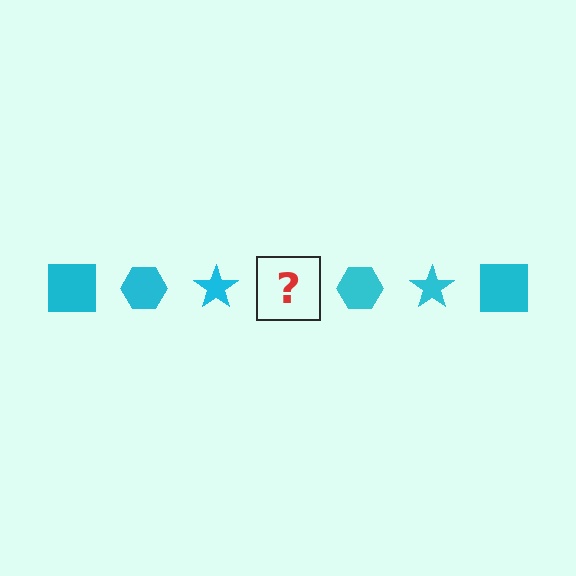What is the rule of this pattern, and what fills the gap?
The rule is that the pattern cycles through square, hexagon, star shapes in cyan. The gap should be filled with a cyan square.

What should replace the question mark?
The question mark should be replaced with a cyan square.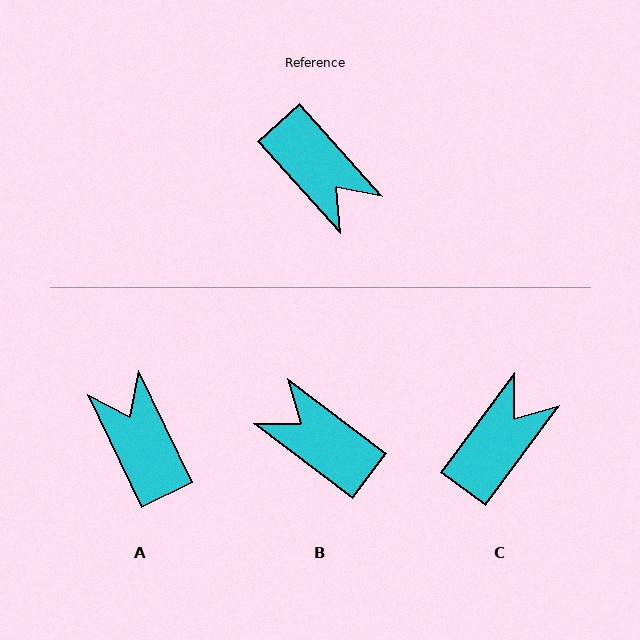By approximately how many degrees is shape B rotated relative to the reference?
Approximately 169 degrees clockwise.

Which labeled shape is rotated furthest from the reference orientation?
B, about 169 degrees away.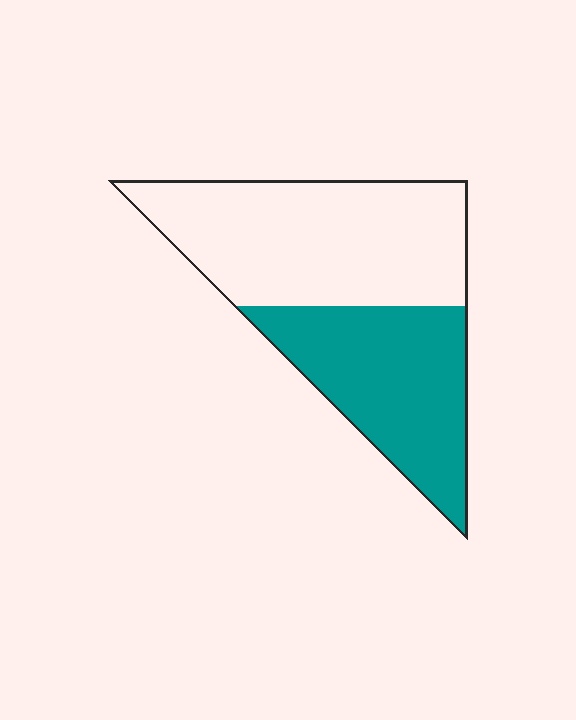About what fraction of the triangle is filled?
About two fifths (2/5).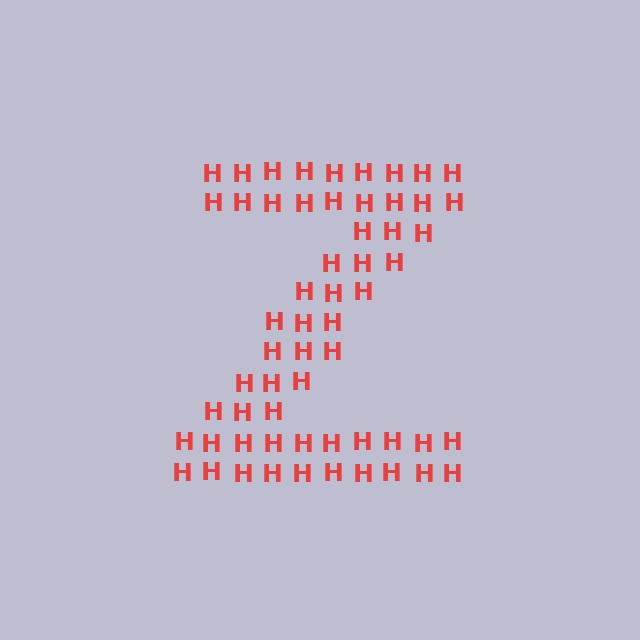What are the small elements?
The small elements are letter H's.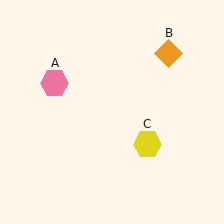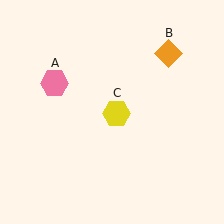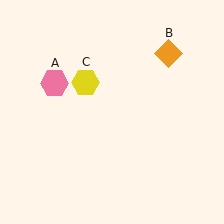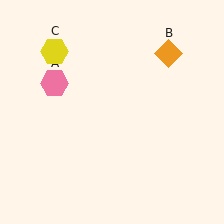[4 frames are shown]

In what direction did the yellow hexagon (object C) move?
The yellow hexagon (object C) moved up and to the left.